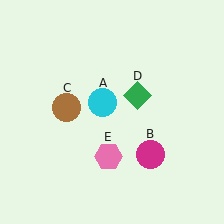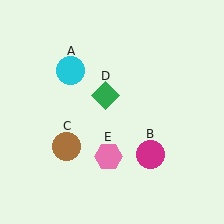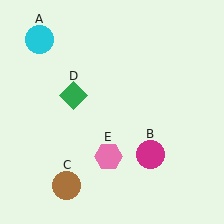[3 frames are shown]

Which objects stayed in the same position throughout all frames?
Magenta circle (object B) and pink hexagon (object E) remained stationary.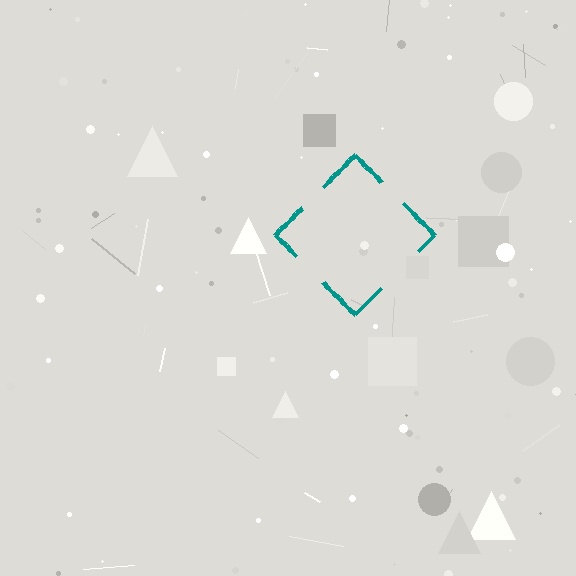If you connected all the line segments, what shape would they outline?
They would outline a diamond.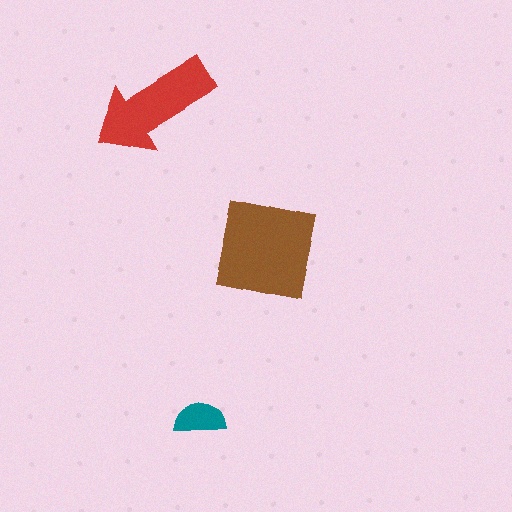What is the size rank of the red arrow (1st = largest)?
2nd.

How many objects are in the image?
There are 3 objects in the image.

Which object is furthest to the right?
The brown square is rightmost.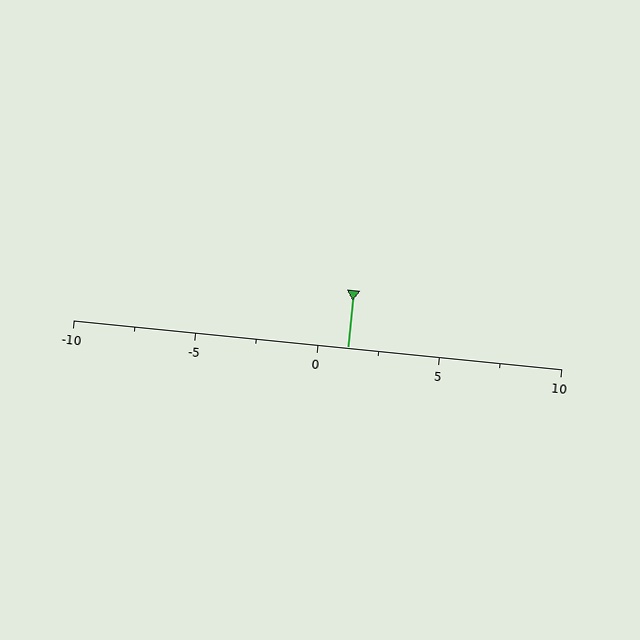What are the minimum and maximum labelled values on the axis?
The axis runs from -10 to 10.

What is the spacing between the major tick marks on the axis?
The major ticks are spaced 5 apart.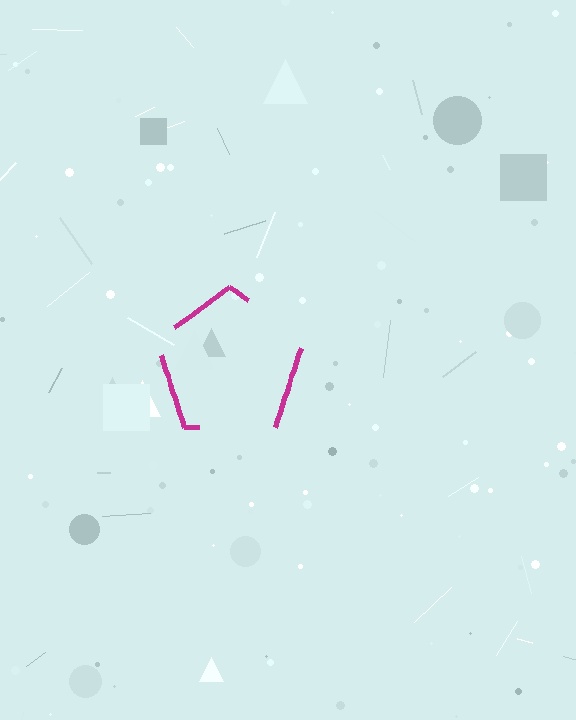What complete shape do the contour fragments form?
The contour fragments form a pentagon.